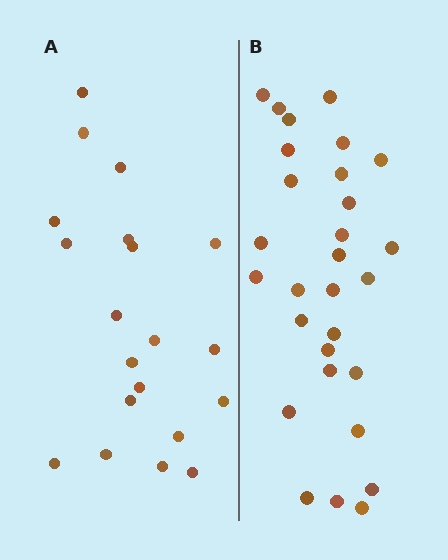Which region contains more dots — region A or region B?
Region B (the right region) has more dots.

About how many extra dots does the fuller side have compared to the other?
Region B has roughly 8 or so more dots than region A.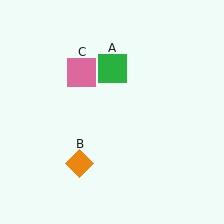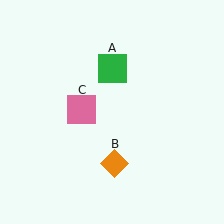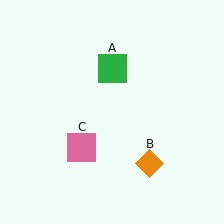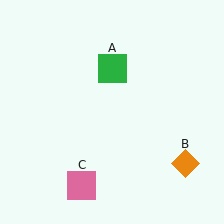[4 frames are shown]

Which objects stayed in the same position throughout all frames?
Green square (object A) remained stationary.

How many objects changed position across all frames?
2 objects changed position: orange diamond (object B), pink square (object C).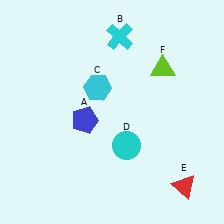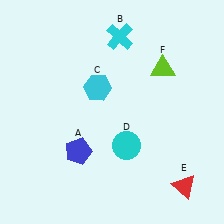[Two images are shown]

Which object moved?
The blue pentagon (A) moved down.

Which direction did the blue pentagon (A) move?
The blue pentagon (A) moved down.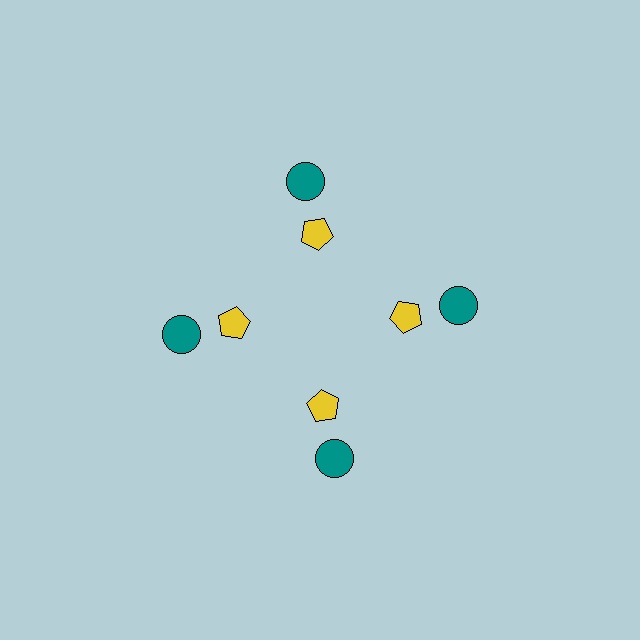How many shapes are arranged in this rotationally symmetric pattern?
There are 8 shapes, arranged in 4 groups of 2.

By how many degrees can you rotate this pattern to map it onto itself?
The pattern maps onto itself every 90 degrees of rotation.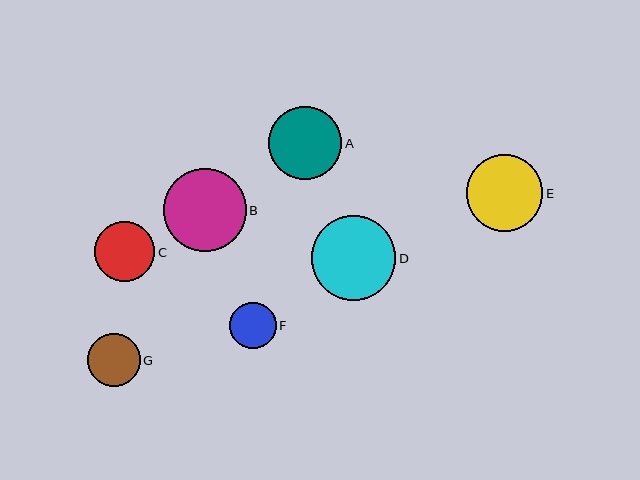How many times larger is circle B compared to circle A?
Circle B is approximately 1.1 times the size of circle A.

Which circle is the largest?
Circle D is the largest with a size of approximately 84 pixels.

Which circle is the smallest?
Circle F is the smallest with a size of approximately 47 pixels.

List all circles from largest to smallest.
From largest to smallest: D, B, E, A, C, G, F.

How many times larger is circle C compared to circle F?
Circle C is approximately 1.3 times the size of circle F.